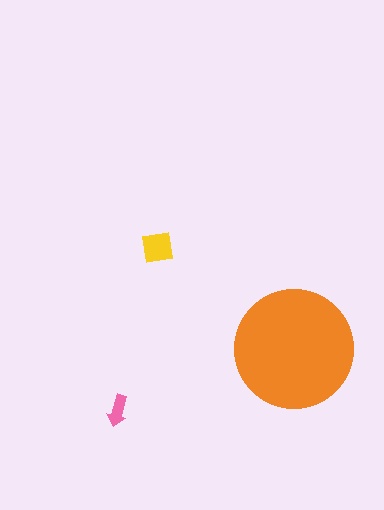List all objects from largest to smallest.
The orange circle, the yellow square, the pink arrow.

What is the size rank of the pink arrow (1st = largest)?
3rd.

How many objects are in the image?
There are 3 objects in the image.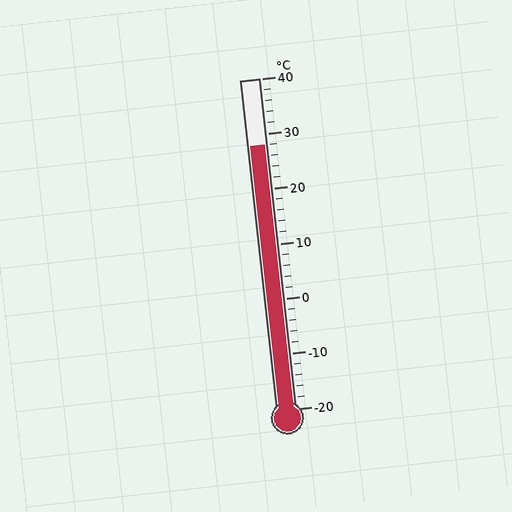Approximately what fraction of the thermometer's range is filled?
The thermometer is filled to approximately 80% of its range.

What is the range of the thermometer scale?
The thermometer scale ranges from -20°C to 40°C.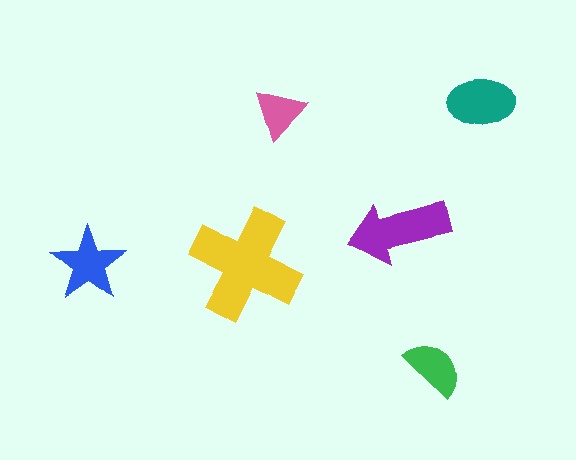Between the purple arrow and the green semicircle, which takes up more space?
The purple arrow.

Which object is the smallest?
The pink triangle.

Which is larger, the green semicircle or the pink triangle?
The green semicircle.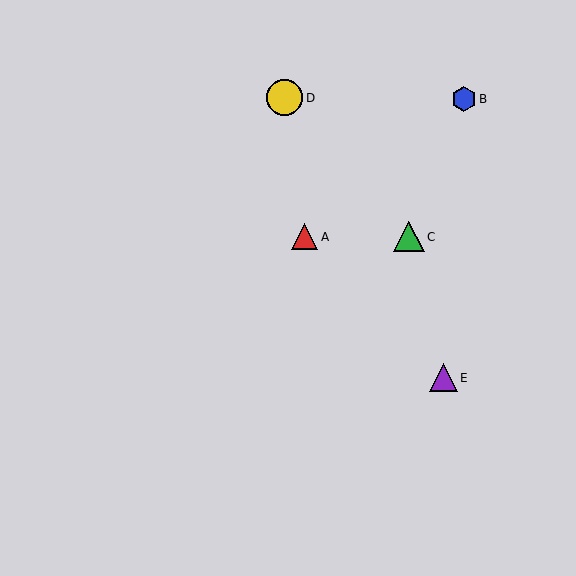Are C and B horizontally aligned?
No, C is at y≈237 and B is at y≈99.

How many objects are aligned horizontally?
2 objects (A, C) are aligned horizontally.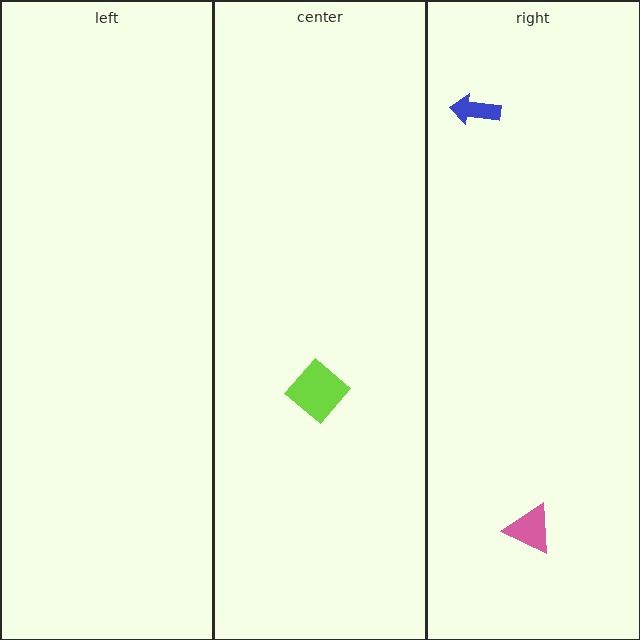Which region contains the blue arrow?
The right region.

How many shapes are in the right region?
2.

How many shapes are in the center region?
1.